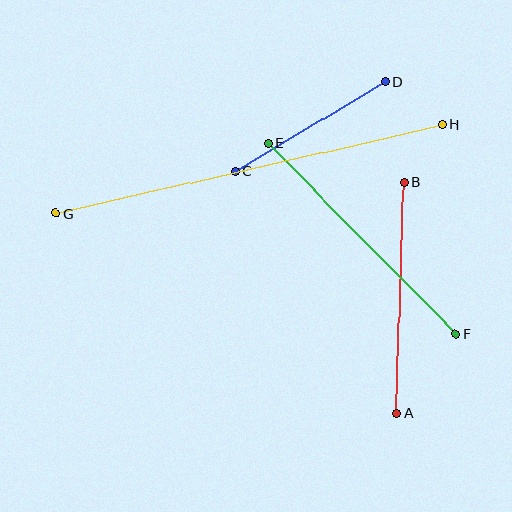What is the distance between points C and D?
The distance is approximately 175 pixels.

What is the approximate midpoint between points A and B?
The midpoint is at approximately (400, 298) pixels.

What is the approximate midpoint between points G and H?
The midpoint is at approximately (249, 169) pixels.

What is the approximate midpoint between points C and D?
The midpoint is at approximately (310, 127) pixels.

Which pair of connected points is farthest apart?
Points G and H are farthest apart.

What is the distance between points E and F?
The distance is approximately 267 pixels.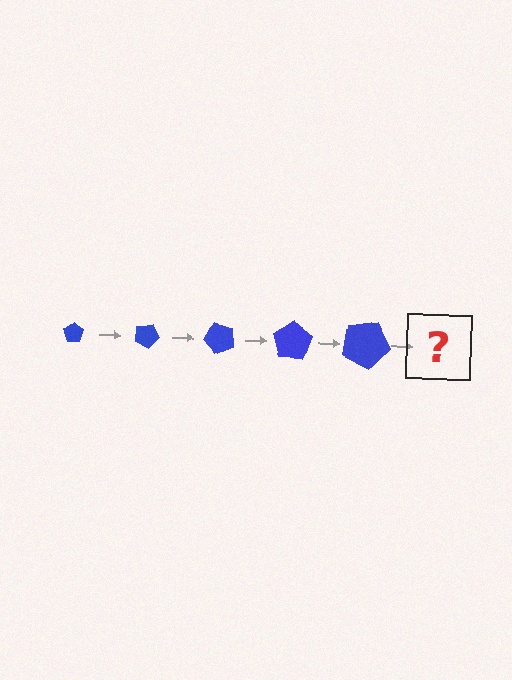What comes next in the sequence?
The next element should be a pentagon, larger than the previous one and rotated 125 degrees from the start.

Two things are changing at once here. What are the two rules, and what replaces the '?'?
The two rules are that the pentagon grows larger each step and it rotates 25 degrees each step. The '?' should be a pentagon, larger than the previous one and rotated 125 degrees from the start.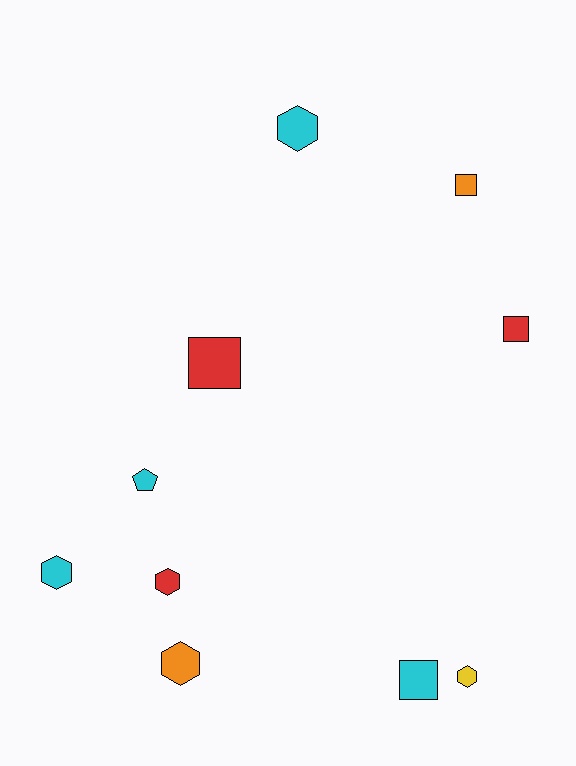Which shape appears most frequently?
Hexagon, with 5 objects.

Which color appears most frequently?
Cyan, with 4 objects.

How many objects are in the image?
There are 10 objects.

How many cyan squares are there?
There is 1 cyan square.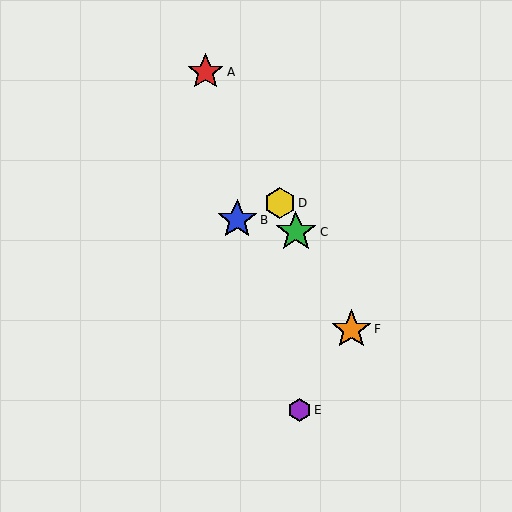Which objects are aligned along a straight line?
Objects A, C, D, F are aligned along a straight line.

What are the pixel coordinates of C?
Object C is at (296, 232).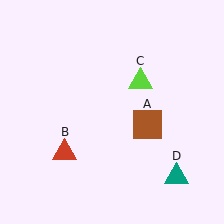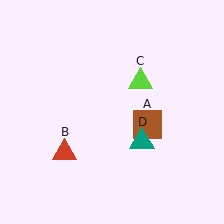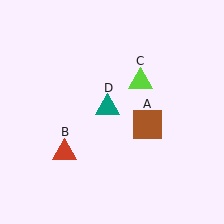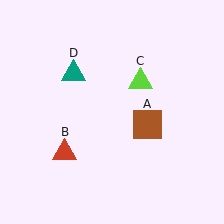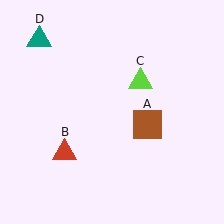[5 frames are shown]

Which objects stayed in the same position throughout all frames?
Brown square (object A) and red triangle (object B) and lime triangle (object C) remained stationary.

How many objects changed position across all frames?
1 object changed position: teal triangle (object D).